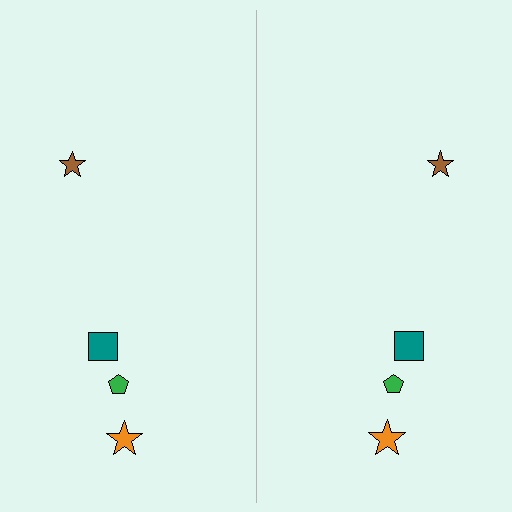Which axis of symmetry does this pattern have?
The pattern has a vertical axis of symmetry running through the center of the image.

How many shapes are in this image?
There are 8 shapes in this image.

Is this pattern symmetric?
Yes, this pattern has bilateral (reflection) symmetry.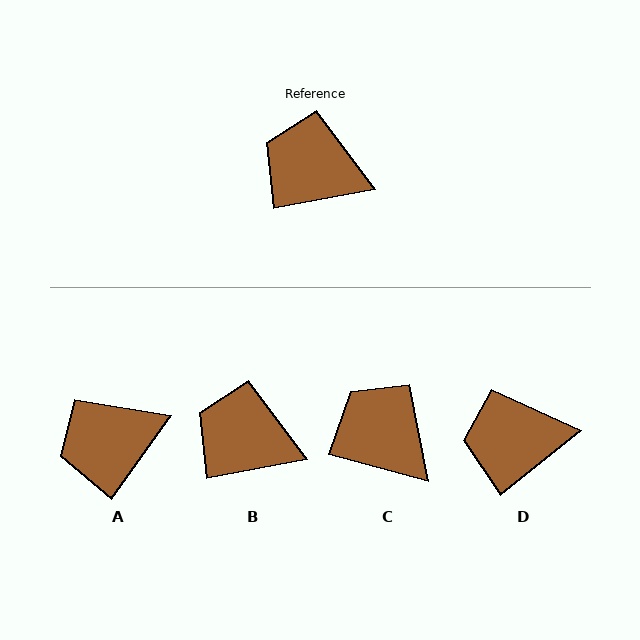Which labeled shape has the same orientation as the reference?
B.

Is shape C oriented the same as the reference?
No, it is off by about 26 degrees.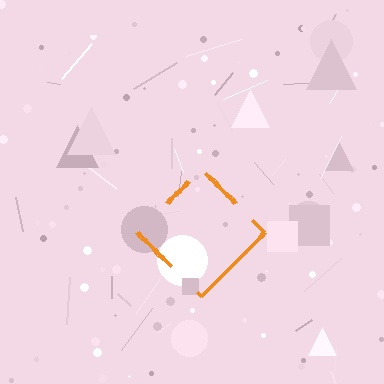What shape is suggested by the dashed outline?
The dashed outline suggests a diamond.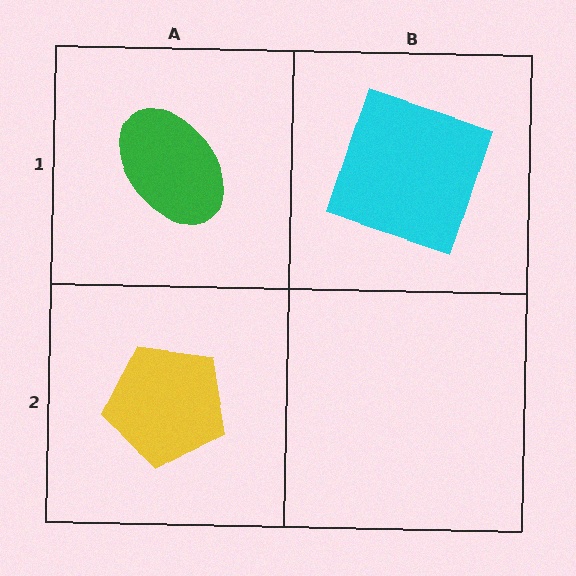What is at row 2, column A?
A yellow pentagon.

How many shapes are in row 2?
1 shape.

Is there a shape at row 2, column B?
No, that cell is empty.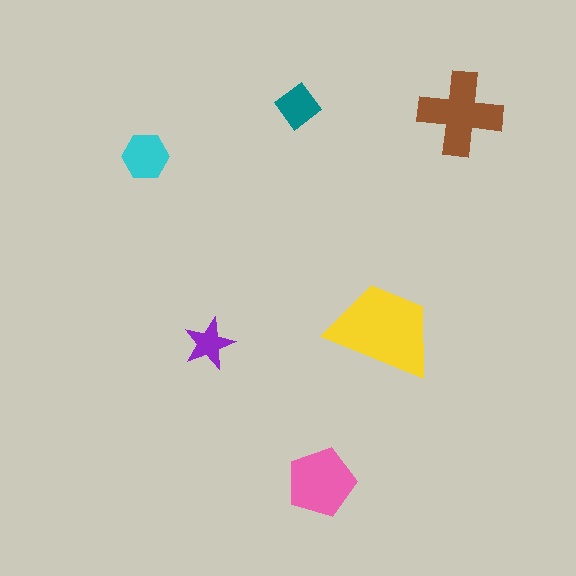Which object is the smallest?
The purple star.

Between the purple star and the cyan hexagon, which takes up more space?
The cyan hexagon.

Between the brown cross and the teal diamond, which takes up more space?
The brown cross.